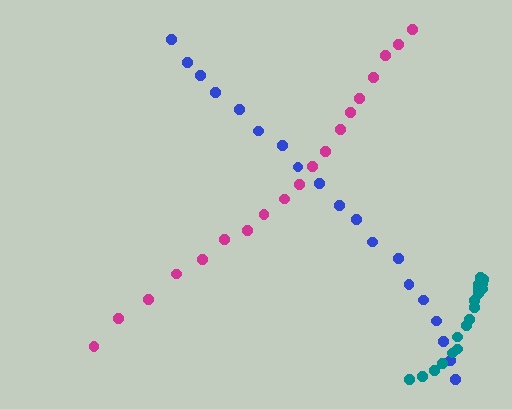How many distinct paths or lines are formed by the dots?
There are 3 distinct paths.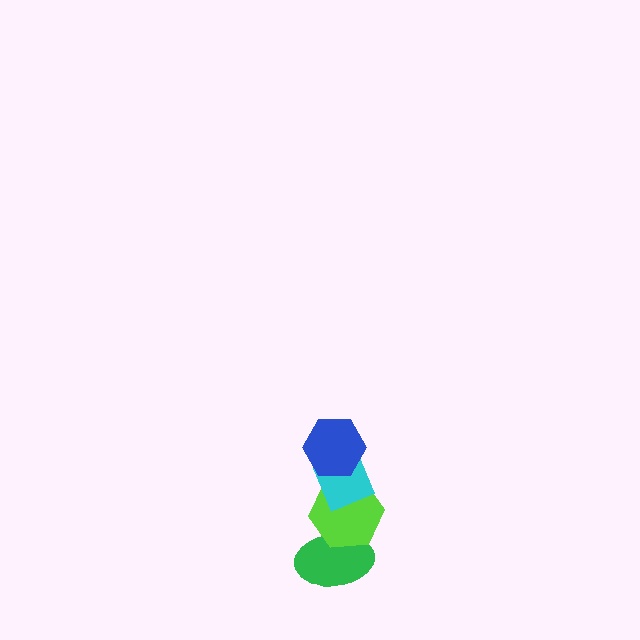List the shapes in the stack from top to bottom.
From top to bottom: the blue hexagon, the cyan diamond, the lime hexagon, the green ellipse.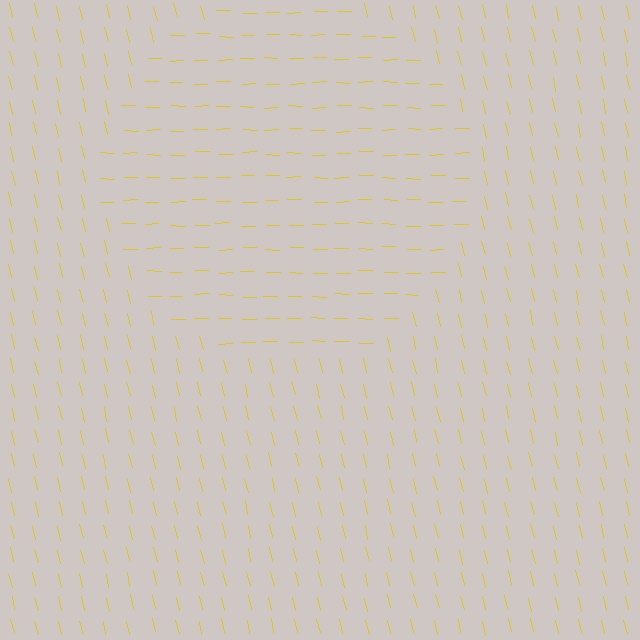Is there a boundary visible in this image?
Yes, there is a texture boundary formed by a change in line orientation.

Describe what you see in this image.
The image is filled with small yellow line segments. A circle region in the image has lines oriented differently from the surrounding lines, creating a visible texture boundary.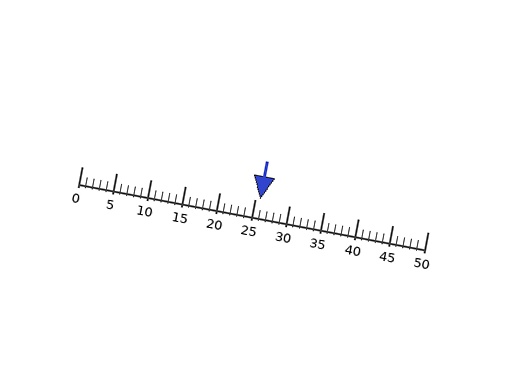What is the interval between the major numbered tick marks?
The major tick marks are spaced 5 units apart.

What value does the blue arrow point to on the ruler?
The blue arrow points to approximately 26.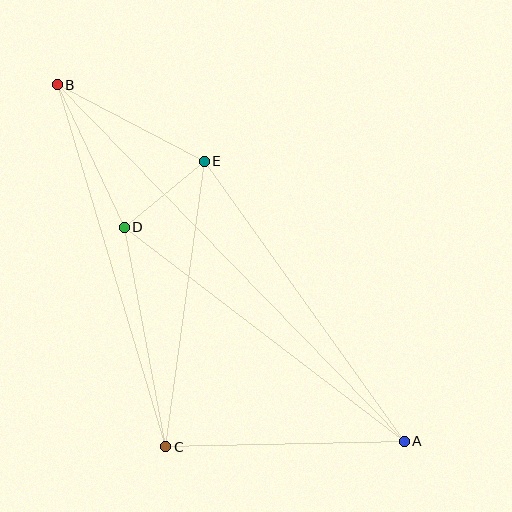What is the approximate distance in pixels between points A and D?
The distance between A and D is approximately 353 pixels.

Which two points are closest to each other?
Points D and E are closest to each other.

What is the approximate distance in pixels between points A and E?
The distance between A and E is approximately 345 pixels.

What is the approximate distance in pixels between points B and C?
The distance between B and C is approximately 378 pixels.